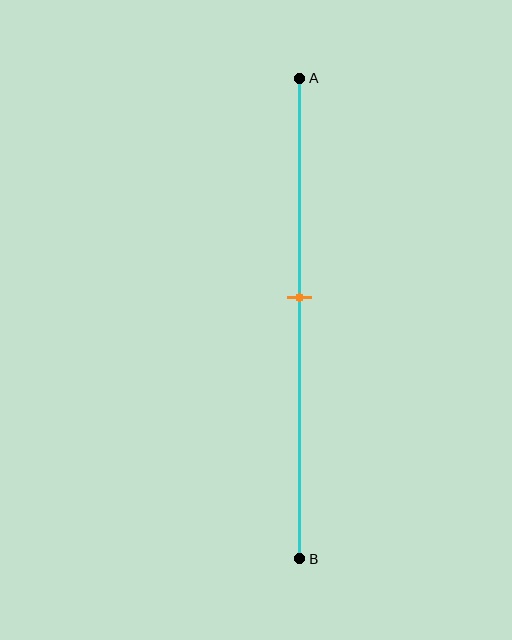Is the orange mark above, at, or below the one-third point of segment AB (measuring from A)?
The orange mark is below the one-third point of segment AB.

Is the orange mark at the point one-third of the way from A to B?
No, the mark is at about 45% from A, not at the 33% one-third point.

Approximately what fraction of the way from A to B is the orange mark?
The orange mark is approximately 45% of the way from A to B.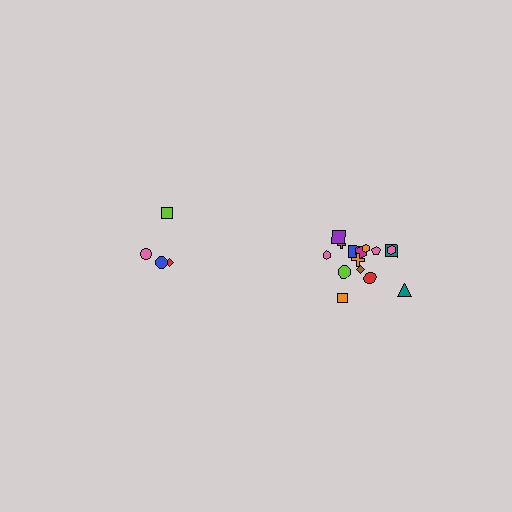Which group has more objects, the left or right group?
The right group.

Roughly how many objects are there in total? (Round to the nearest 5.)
Roughly 20 objects in total.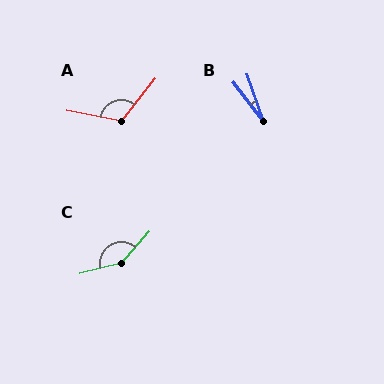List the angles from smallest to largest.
B (18°), A (117°), C (144°).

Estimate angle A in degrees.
Approximately 117 degrees.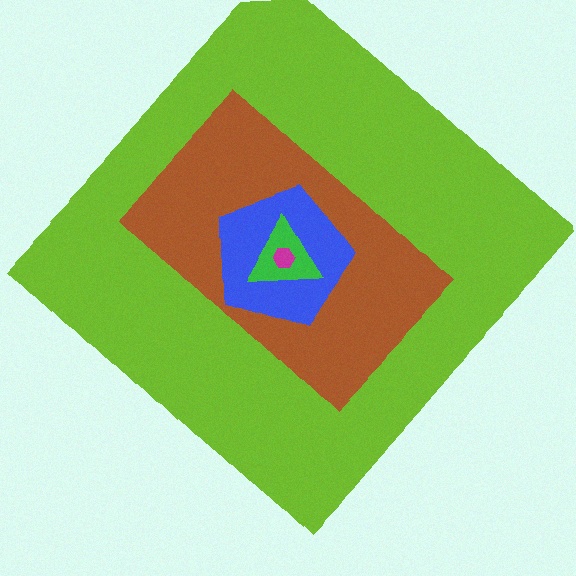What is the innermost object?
The magenta hexagon.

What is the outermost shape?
The lime diamond.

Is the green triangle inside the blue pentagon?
Yes.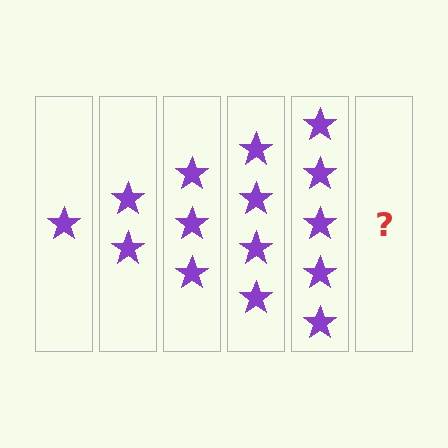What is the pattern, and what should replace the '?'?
The pattern is that each step adds one more star. The '?' should be 6 stars.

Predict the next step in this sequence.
The next step is 6 stars.